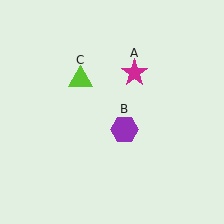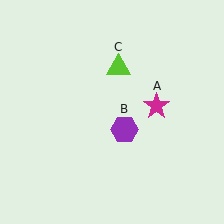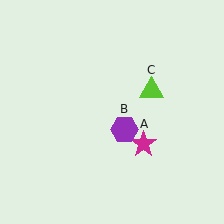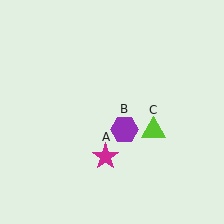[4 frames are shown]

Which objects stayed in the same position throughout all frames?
Purple hexagon (object B) remained stationary.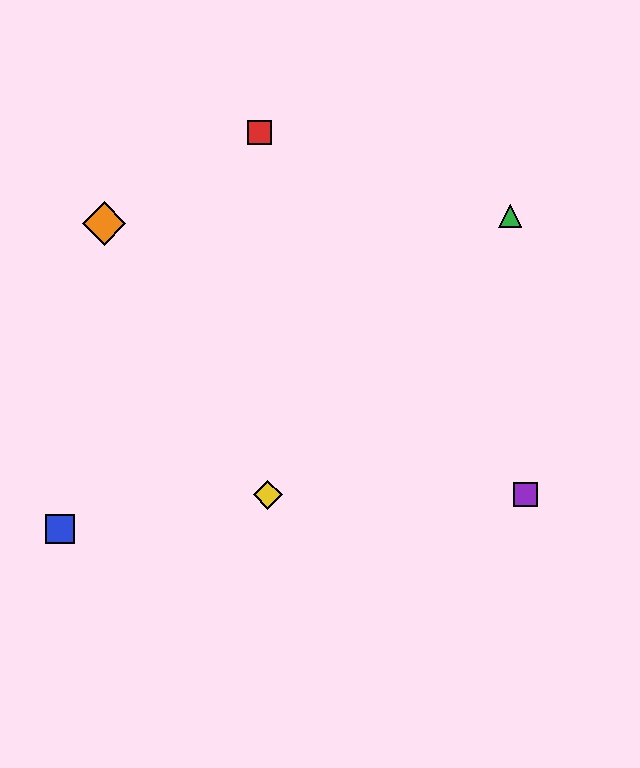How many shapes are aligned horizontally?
2 shapes (the yellow diamond, the purple square) are aligned horizontally.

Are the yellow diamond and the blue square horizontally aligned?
No, the yellow diamond is at y≈495 and the blue square is at y≈529.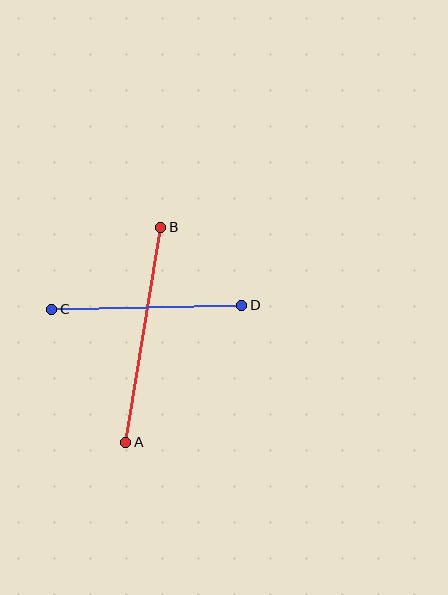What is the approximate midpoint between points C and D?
The midpoint is at approximately (147, 307) pixels.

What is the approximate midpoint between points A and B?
The midpoint is at approximately (143, 335) pixels.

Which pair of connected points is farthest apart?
Points A and B are farthest apart.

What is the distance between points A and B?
The distance is approximately 218 pixels.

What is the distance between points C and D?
The distance is approximately 190 pixels.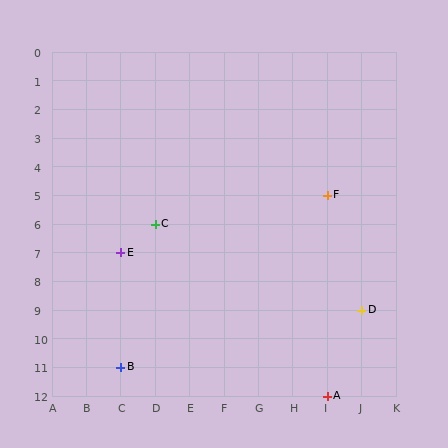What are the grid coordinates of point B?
Point B is at grid coordinates (C, 11).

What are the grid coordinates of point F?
Point F is at grid coordinates (I, 5).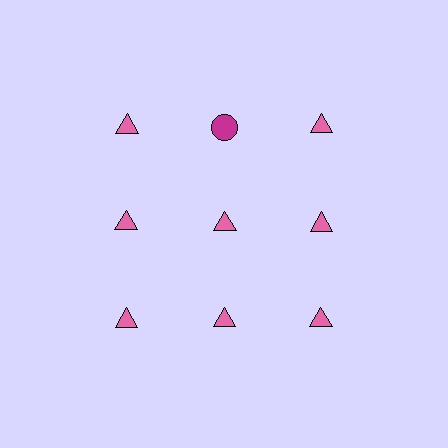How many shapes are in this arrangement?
There are 9 shapes arranged in a grid pattern.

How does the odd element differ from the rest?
It differs in both color (magenta instead of pink) and shape (circle instead of triangle).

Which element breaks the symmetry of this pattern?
The magenta circle in the top row, second from left column breaks the symmetry. All other shapes are pink triangles.